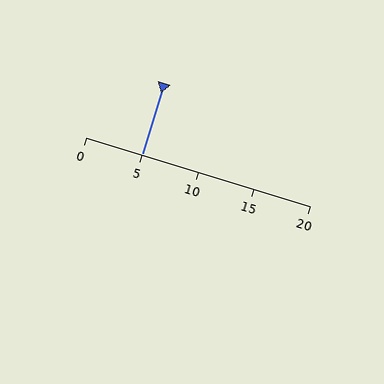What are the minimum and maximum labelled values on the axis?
The axis runs from 0 to 20.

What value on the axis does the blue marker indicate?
The marker indicates approximately 5.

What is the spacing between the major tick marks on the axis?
The major ticks are spaced 5 apart.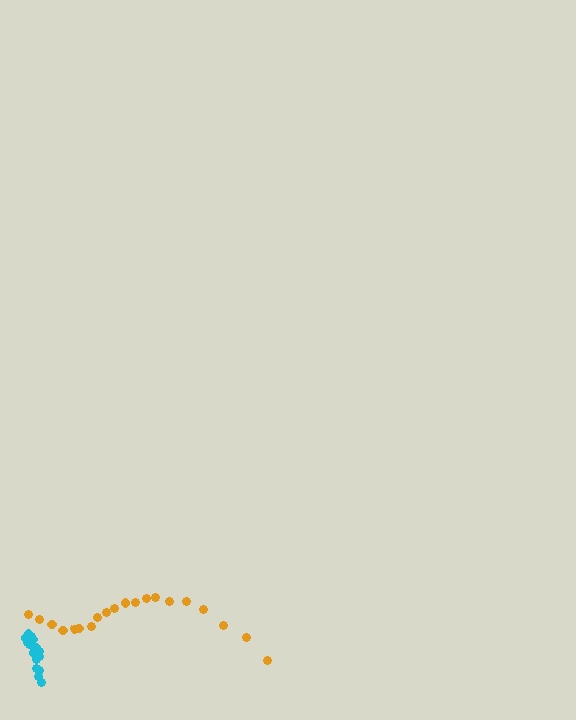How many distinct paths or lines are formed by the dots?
There are 2 distinct paths.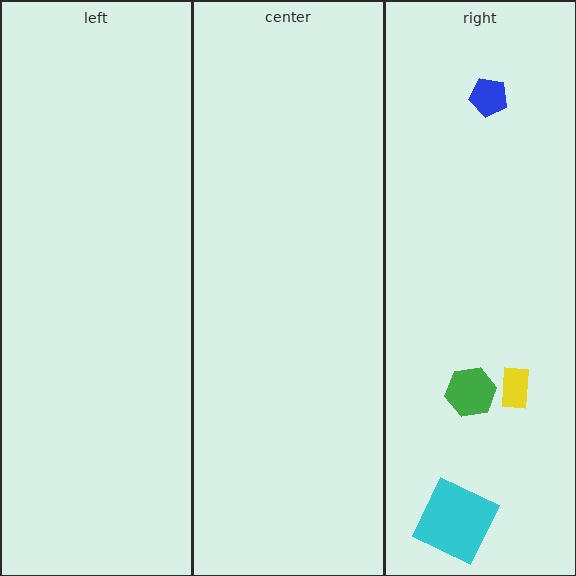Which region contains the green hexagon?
The right region.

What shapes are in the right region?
The yellow rectangle, the blue pentagon, the green hexagon, the cyan square.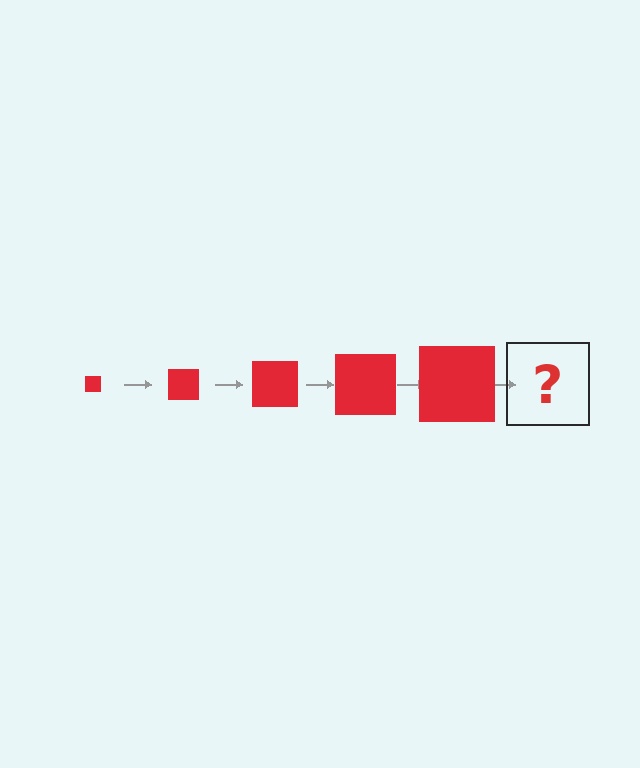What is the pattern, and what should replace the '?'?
The pattern is that the square gets progressively larger each step. The '?' should be a red square, larger than the previous one.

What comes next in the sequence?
The next element should be a red square, larger than the previous one.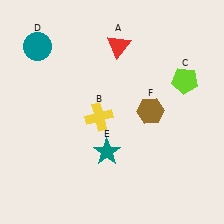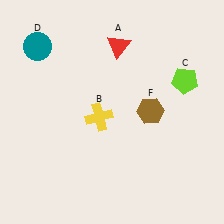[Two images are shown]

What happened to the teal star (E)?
The teal star (E) was removed in Image 2. It was in the bottom-left area of Image 1.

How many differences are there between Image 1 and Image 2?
There is 1 difference between the two images.